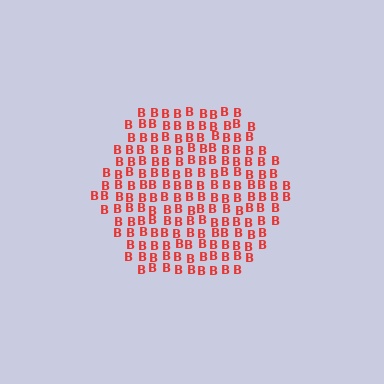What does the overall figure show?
The overall figure shows a hexagon.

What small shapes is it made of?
It is made of small letter B's.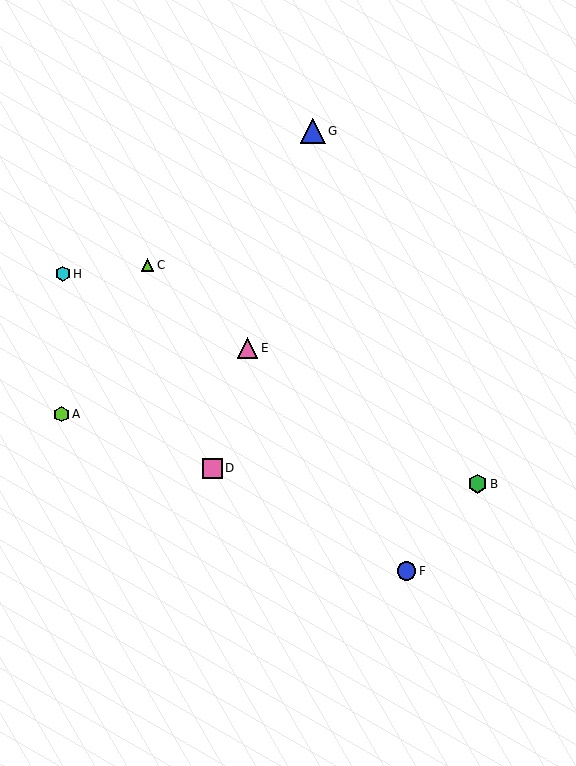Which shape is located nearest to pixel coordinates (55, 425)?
The lime hexagon (labeled A) at (62, 414) is nearest to that location.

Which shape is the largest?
The blue triangle (labeled G) is the largest.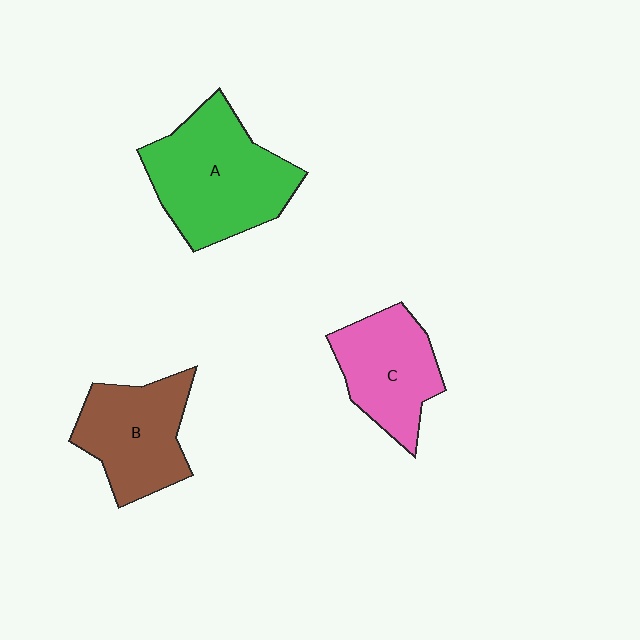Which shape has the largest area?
Shape A (green).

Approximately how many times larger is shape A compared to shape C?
Approximately 1.4 times.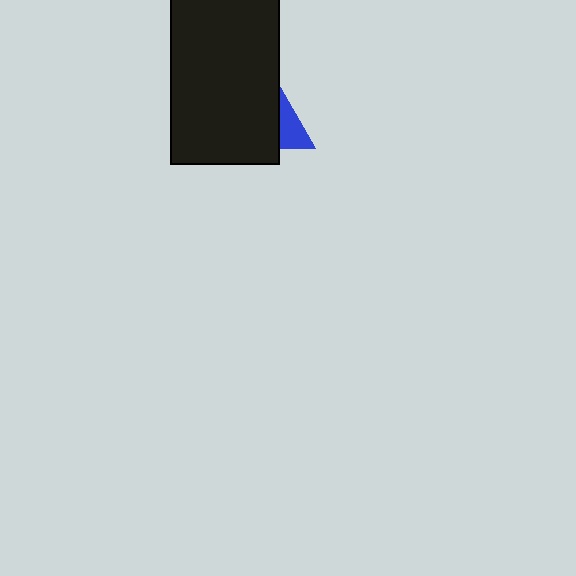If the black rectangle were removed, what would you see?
You would see the complete blue triangle.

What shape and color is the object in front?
The object in front is a black rectangle.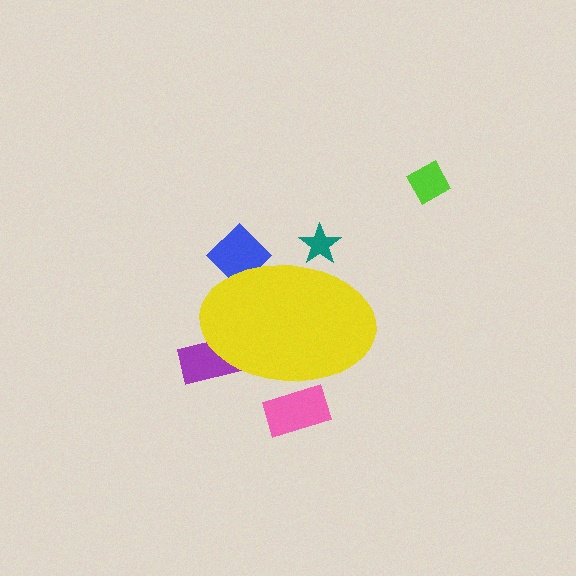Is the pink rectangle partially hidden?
Yes, the pink rectangle is partially hidden behind the yellow ellipse.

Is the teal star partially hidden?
Yes, the teal star is partially hidden behind the yellow ellipse.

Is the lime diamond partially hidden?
No, the lime diamond is fully visible.